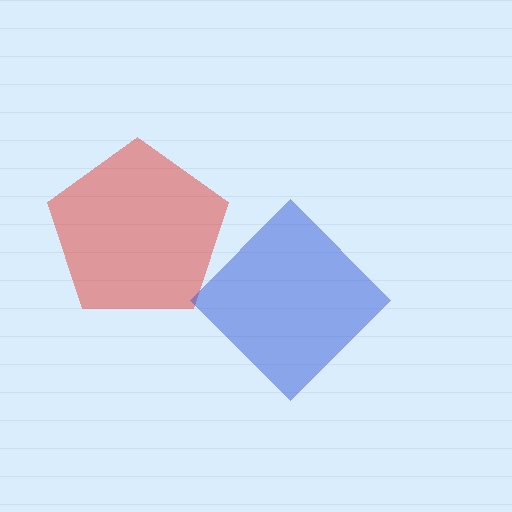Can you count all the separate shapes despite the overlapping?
Yes, there are 2 separate shapes.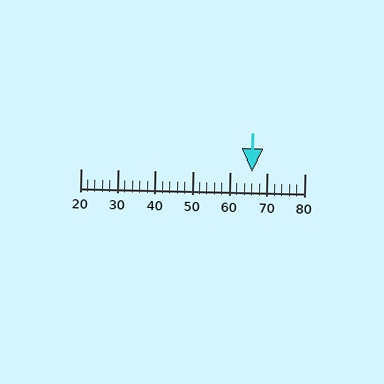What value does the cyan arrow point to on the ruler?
The cyan arrow points to approximately 66.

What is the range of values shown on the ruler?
The ruler shows values from 20 to 80.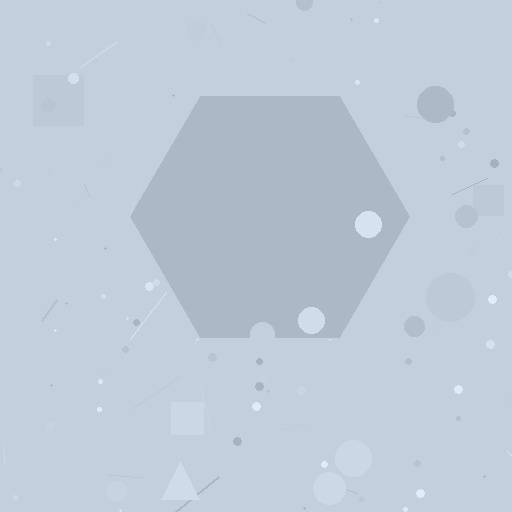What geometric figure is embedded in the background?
A hexagon is embedded in the background.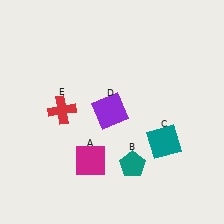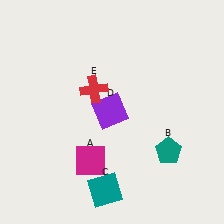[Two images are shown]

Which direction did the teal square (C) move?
The teal square (C) moved left.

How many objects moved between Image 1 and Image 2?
3 objects moved between the two images.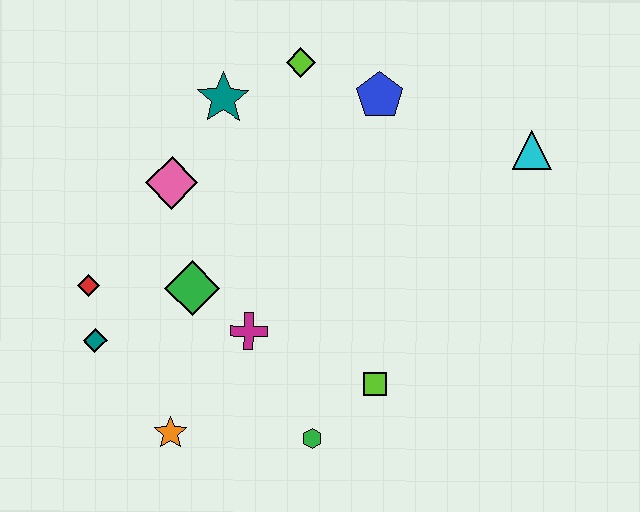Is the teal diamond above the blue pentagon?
No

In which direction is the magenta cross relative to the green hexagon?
The magenta cross is above the green hexagon.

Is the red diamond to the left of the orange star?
Yes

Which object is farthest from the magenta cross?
The cyan triangle is farthest from the magenta cross.